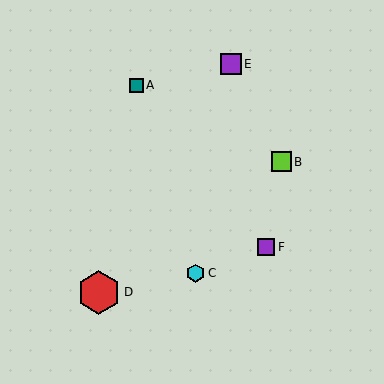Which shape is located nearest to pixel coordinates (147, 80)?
The teal square (labeled A) at (137, 85) is nearest to that location.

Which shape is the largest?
The red hexagon (labeled D) is the largest.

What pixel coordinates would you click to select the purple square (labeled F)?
Click at (266, 247) to select the purple square F.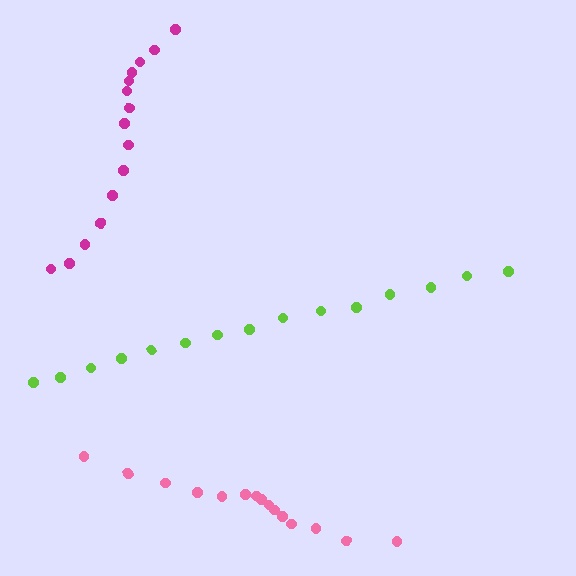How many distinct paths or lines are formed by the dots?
There are 3 distinct paths.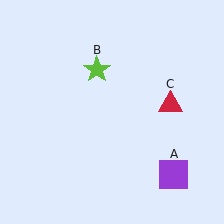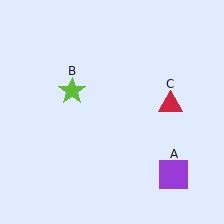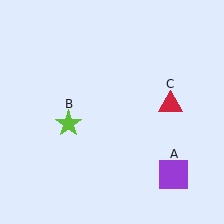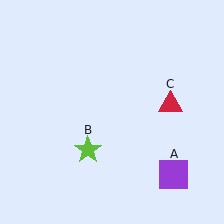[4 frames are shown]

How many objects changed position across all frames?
1 object changed position: lime star (object B).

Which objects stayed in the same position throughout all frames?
Purple square (object A) and red triangle (object C) remained stationary.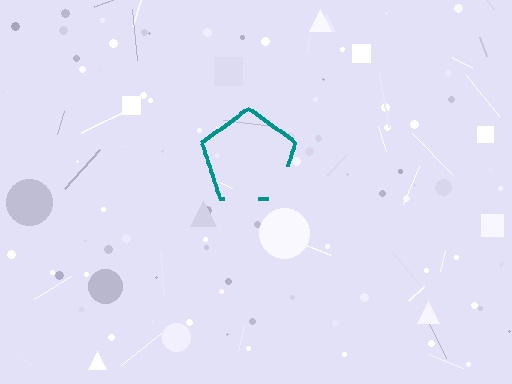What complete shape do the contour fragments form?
The contour fragments form a pentagon.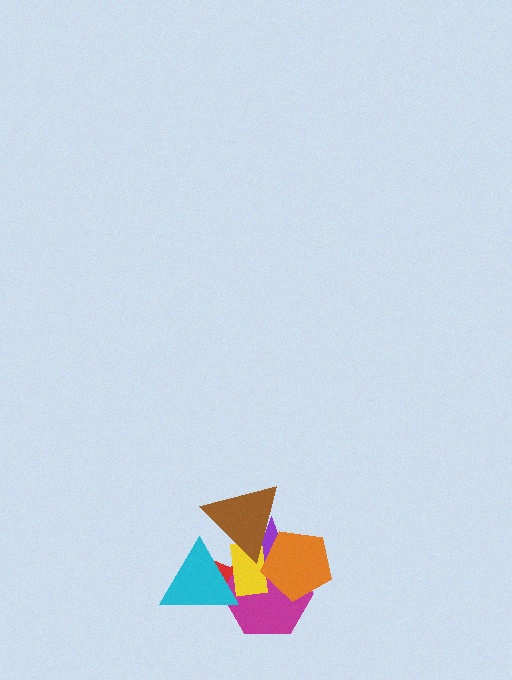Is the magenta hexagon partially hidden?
Yes, it is partially covered by another shape.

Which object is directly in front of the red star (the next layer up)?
The magenta hexagon is directly in front of the red star.